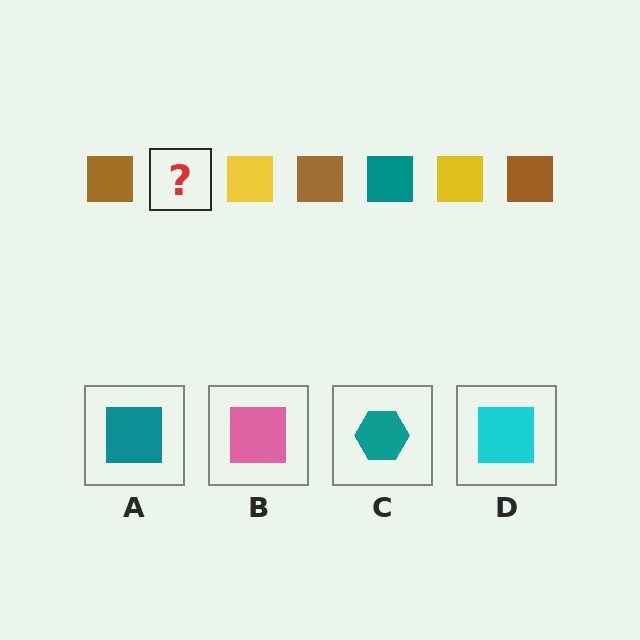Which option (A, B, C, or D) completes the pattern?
A.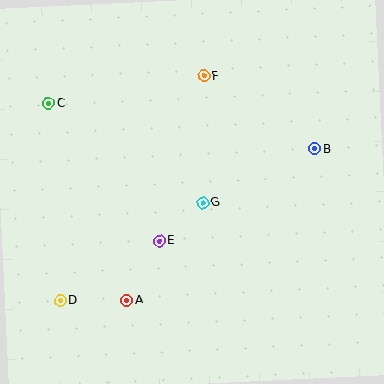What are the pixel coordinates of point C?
Point C is at (48, 103).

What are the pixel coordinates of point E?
Point E is at (160, 241).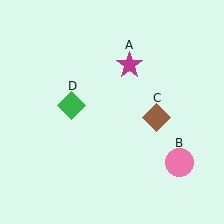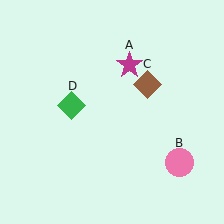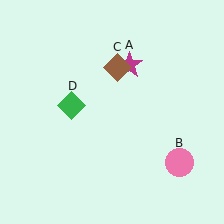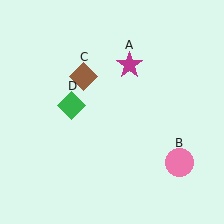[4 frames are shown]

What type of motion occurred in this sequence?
The brown diamond (object C) rotated counterclockwise around the center of the scene.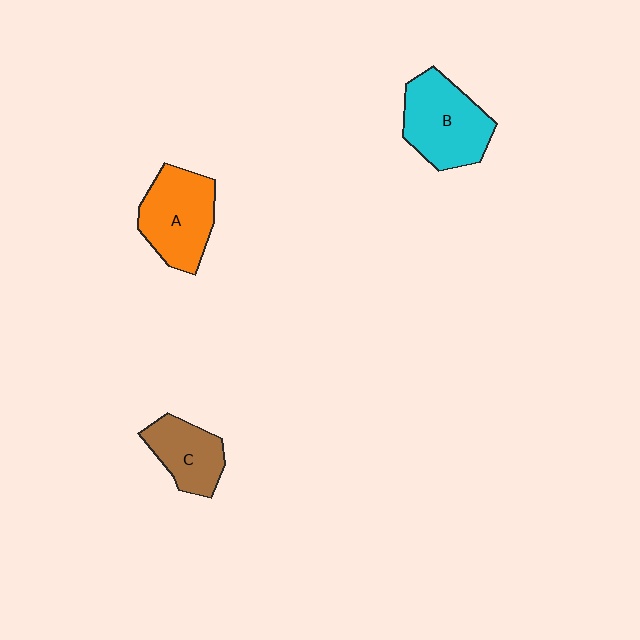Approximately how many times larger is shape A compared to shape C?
Approximately 1.4 times.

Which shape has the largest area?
Shape B (cyan).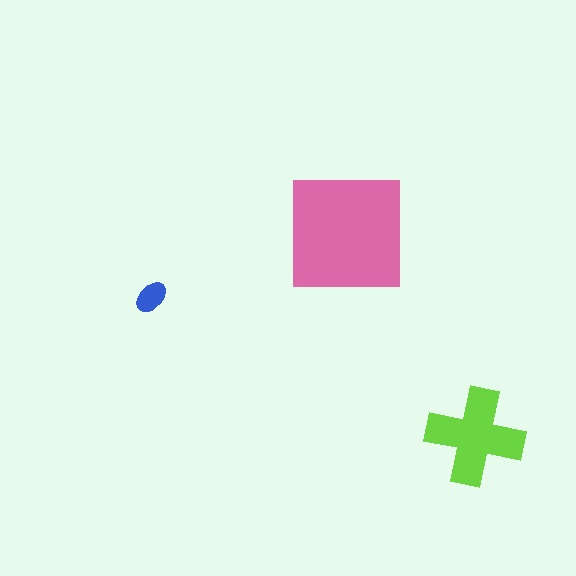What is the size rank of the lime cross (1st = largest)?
2nd.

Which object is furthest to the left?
The blue ellipse is leftmost.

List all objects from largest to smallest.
The pink square, the lime cross, the blue ellipse.